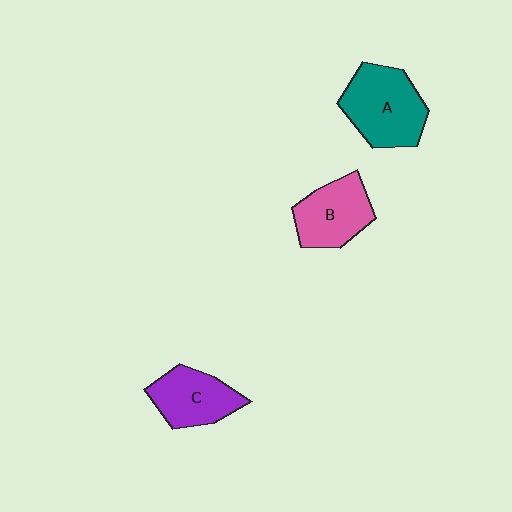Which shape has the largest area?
Shape A (teal).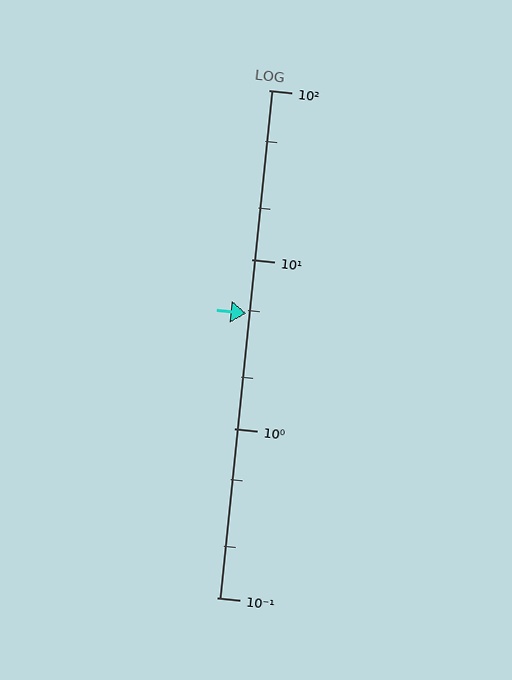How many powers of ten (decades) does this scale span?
The scale spans 3 decades, from 0.1 to 100.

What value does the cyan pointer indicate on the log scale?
The pointer indicates approximately 4.8.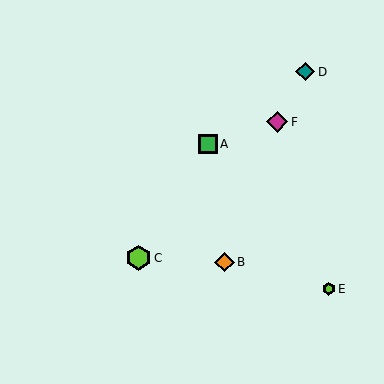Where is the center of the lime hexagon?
The center of the lime hexagon is at (329, 289).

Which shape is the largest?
The lime hexagon (labeled C) is the largest.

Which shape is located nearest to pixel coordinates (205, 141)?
The green square (labeled A) at (208, 144) is nearest to that location.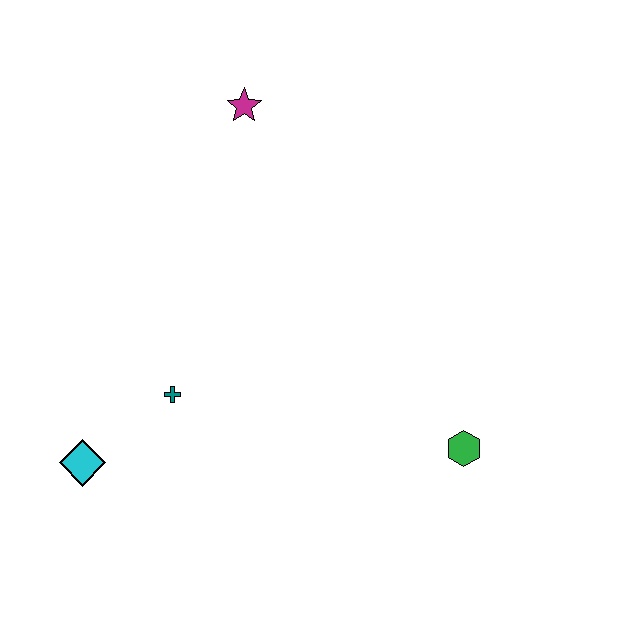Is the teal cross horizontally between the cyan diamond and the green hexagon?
Yes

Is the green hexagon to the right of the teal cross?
Yes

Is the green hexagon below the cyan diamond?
No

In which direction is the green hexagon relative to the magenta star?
The green hexagon is below the magenta star.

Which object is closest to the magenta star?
The teal cross is closest to the magenta star.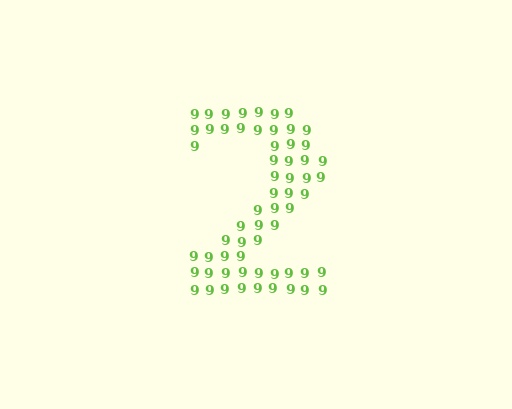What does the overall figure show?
The overall figure shows the digit 2.